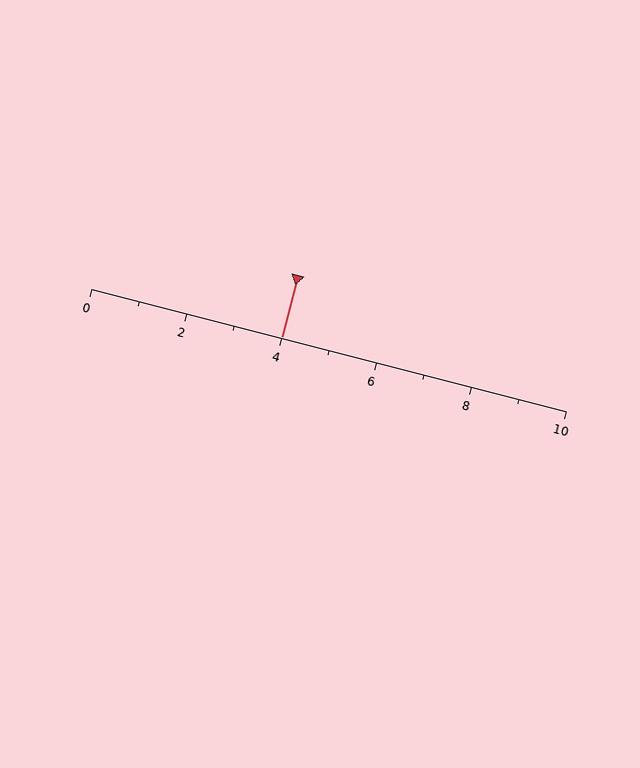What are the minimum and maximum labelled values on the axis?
The axis runs from 0 to 10.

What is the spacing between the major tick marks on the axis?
The major ticks are spaced 2 apart.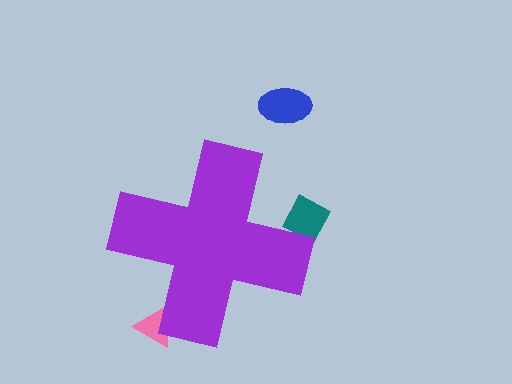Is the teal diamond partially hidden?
Yes, the teal diamond is partially hidden behind the purple cross.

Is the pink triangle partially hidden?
Yes, the pink triangle is partially hidden behind the purple cross.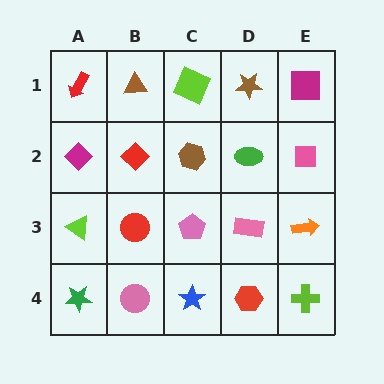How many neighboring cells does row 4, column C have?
3.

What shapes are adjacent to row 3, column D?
A green ellipse (row 2, column D), a red hexagon (row 4, column D), a pink pentagon (row 3, column C), an orange arrow (row 3, column E).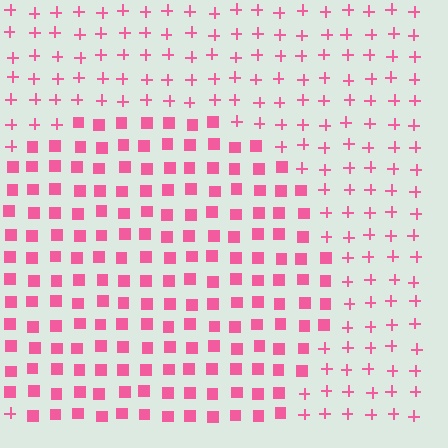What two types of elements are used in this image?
The image uses squares inside the circle region and plus signs outside it.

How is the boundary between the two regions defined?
The boundary is defined by a change in element shape: squares inside vs. plus signs outside. All elements share the same color and spacing.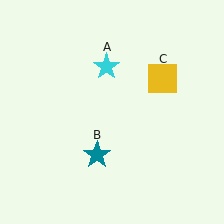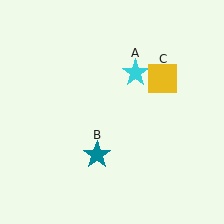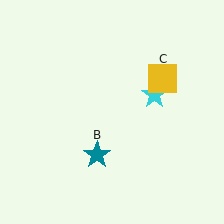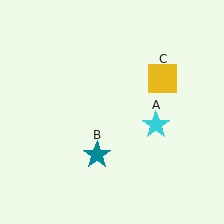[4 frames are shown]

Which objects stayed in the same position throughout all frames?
Teal star (object B) and yellow square (object C) remained stationary.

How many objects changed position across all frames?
1 object changed position: cyan star (object A).